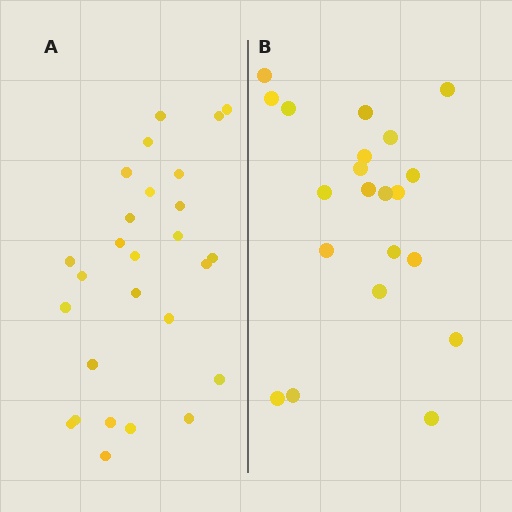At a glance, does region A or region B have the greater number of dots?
Region A (the left region) has more dots.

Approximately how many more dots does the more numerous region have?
Region A has about 6 more dots than region B.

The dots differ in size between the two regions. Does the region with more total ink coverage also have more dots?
No. Region B has more total ink coverage because its dots are larger, but region A actually contains more individual dots. Total area can be misleading — the number of items is what matters here.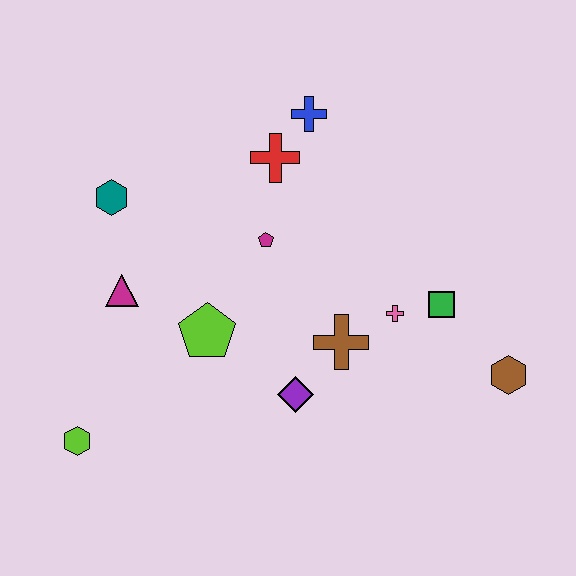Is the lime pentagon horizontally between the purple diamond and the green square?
No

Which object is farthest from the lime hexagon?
The brown hexagon is farthest from the lime hexagon.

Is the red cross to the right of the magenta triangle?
Yes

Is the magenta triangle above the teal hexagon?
No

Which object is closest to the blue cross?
The red cross is closest to the blue cross.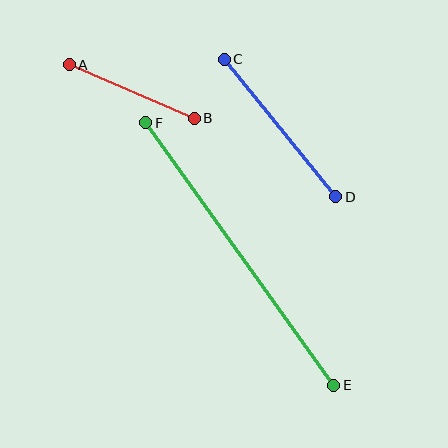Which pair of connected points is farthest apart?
Points E and F are farthest apart.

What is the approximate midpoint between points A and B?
The midpoint is at approximately (132, 92) pixels.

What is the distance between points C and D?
The distance is approximately 177 pixels.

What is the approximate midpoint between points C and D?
The midpoint is at approximately (280, 128) pixels.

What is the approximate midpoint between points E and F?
The midpoint is at approximately (240, 254) pixels.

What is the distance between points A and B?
The distance is approximately 136 pixels.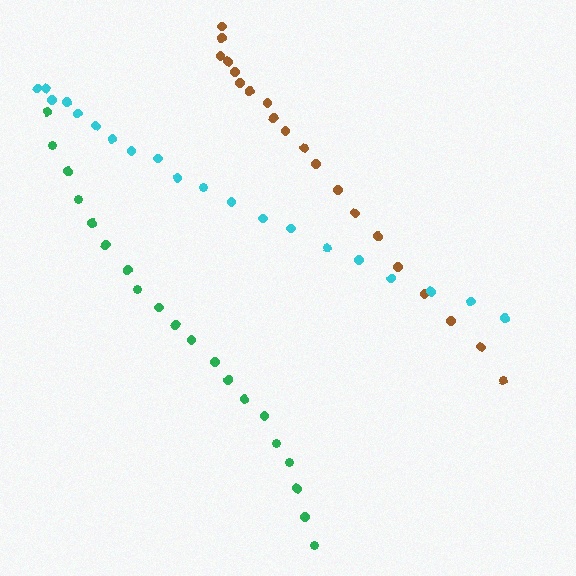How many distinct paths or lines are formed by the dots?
There are 3 distinct paths.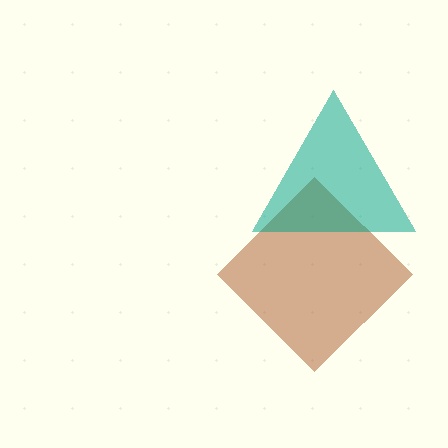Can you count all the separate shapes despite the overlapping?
Yes, there are 2 separate shapes.